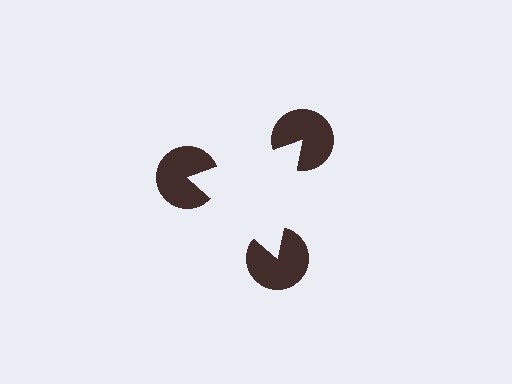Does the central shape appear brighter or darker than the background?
It typically appears slightly brighter than the background, even though no actual brightness change is drawn.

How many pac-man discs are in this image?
There are 3 — one at each vertex of the illusory triangle.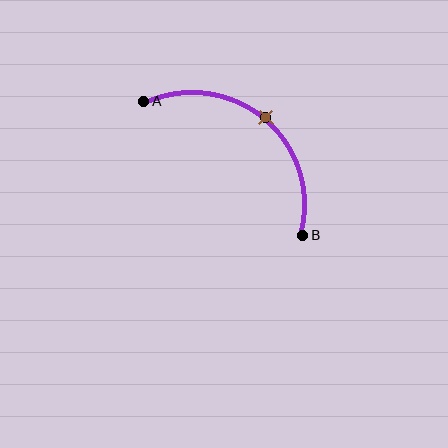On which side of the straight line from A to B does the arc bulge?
The arc bulges above and to the right of the straight line connecting A and B.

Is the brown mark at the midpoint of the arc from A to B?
Yes. The brown mark lies on the arc at equal arc-length from both A and B — it is the arc midpoint.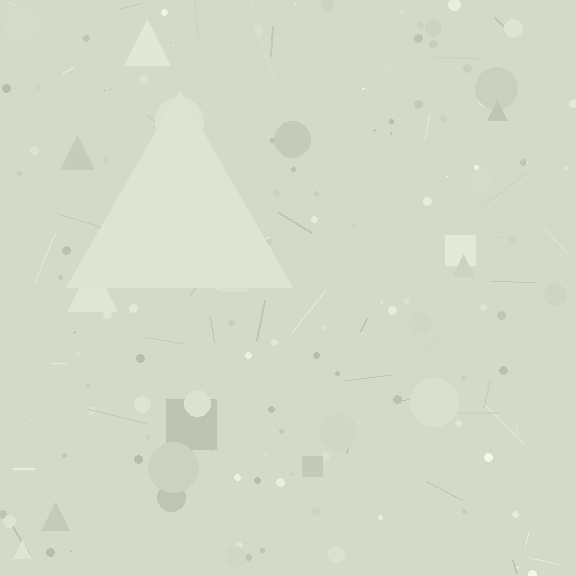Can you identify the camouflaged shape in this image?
The camouflaged shape is a triangle.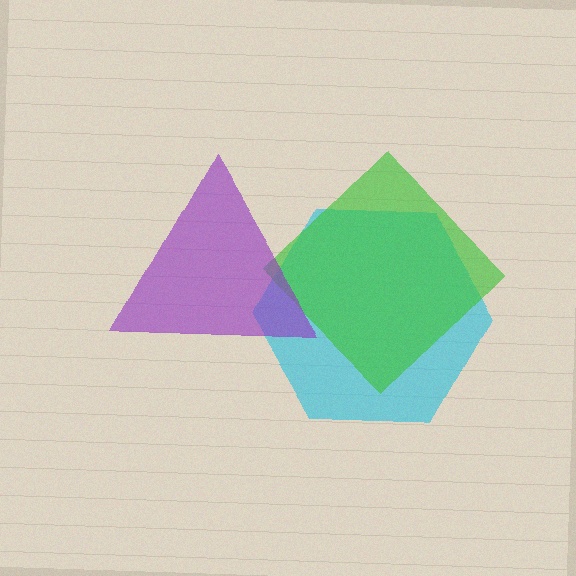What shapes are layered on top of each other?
The layered shapes are: a cyan hexagon, a green diamond, a purple triangle.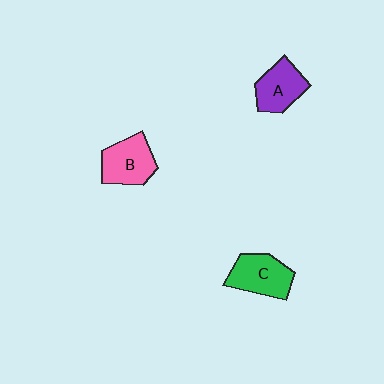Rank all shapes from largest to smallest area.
From largest to smallest: C (green), B (pink), A (purple).